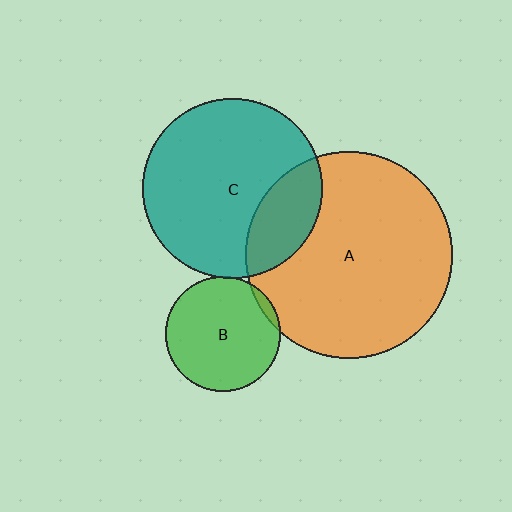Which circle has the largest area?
Circle A (orange).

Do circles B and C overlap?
Yes.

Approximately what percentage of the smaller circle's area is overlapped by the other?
Approximately 5%.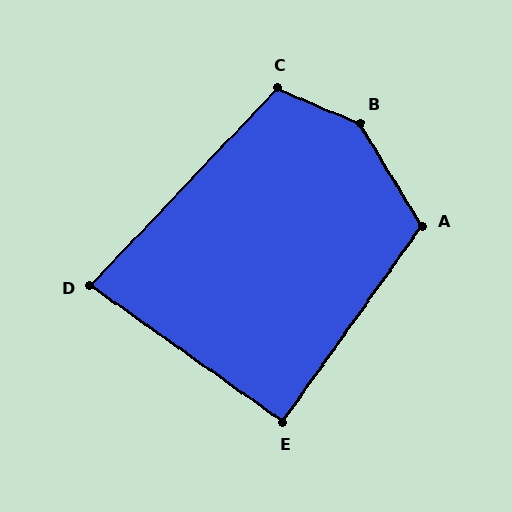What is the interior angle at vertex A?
Approximately 114 degrees (obtuse).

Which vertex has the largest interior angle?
B, at approximately 144 degrees.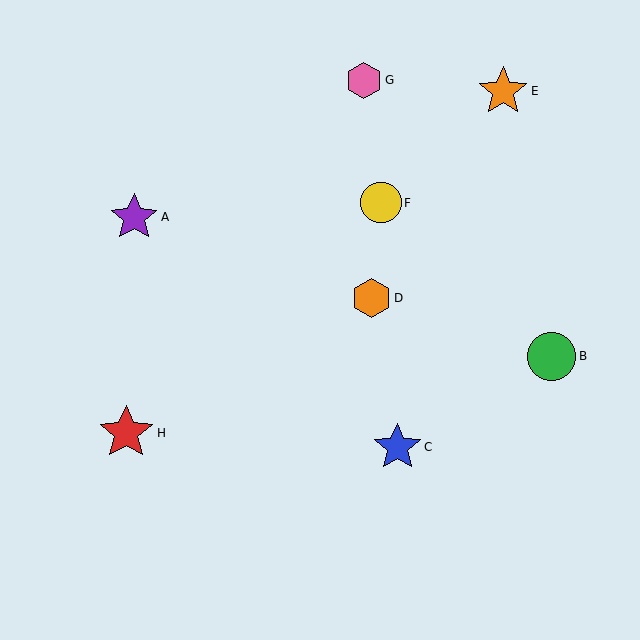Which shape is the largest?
The red star (labeled H) is the largest.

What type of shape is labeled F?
Shape F is a yellow circle.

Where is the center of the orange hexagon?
The center of the orange hexagon is at (371, 298).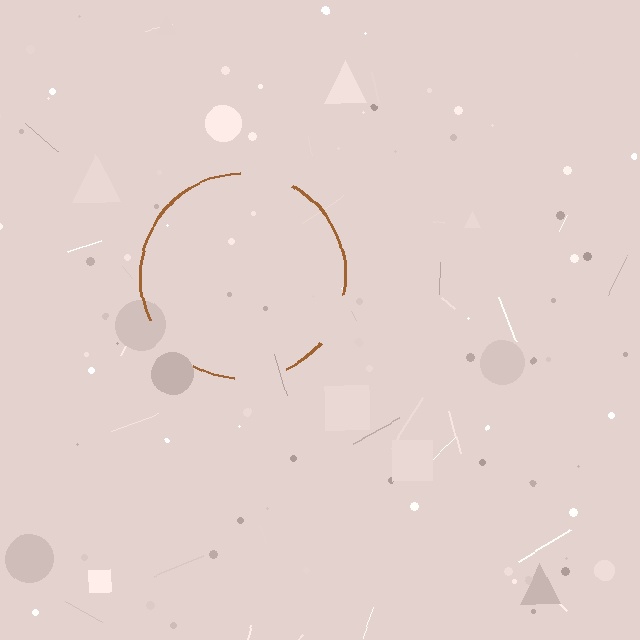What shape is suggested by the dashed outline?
The dashed outline suggests a circle.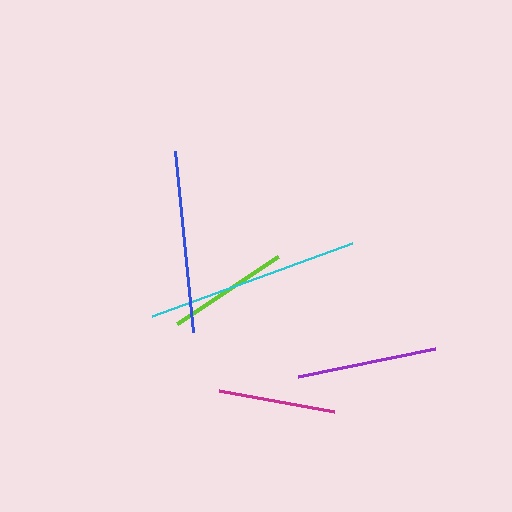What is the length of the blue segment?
The blue segment is approximately 182 pixels long.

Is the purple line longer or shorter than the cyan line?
The cyan line is longer than the purple line.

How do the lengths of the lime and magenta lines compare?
The lime and magenta lines are approximately the same length.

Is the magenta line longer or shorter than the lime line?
The lime line is longer than the magenta line.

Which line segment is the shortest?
The magenta line is the shortest at approximately 117 pixels.